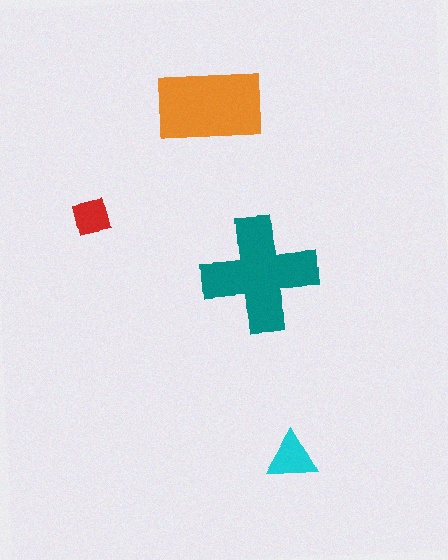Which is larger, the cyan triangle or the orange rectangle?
The orange rectangle.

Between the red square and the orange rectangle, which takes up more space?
The orange rectangle.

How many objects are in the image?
There are 4 objects in the image.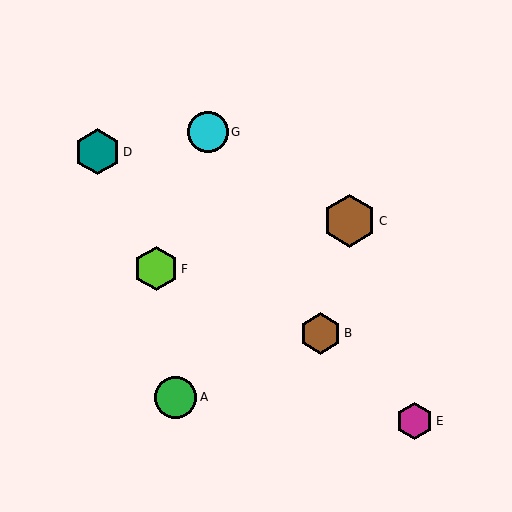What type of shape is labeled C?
Shape C is a brown hexagon.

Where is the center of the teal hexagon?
The center of the teal hexagon is at (98, 152).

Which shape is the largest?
The brown hexagon (labeled C) is the largest.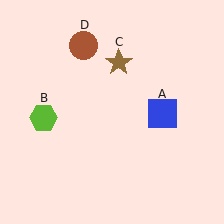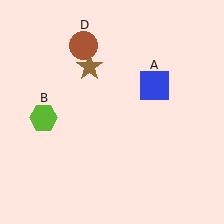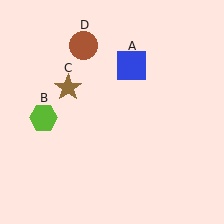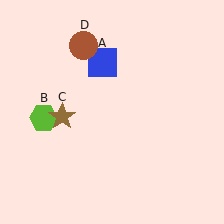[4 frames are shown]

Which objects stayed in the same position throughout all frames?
Lime hexagon (object B) and brown circle (object D) remained stationary.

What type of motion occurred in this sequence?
The blue square (object A), brown star (object C) rotated counterclockwise around the center of the scene.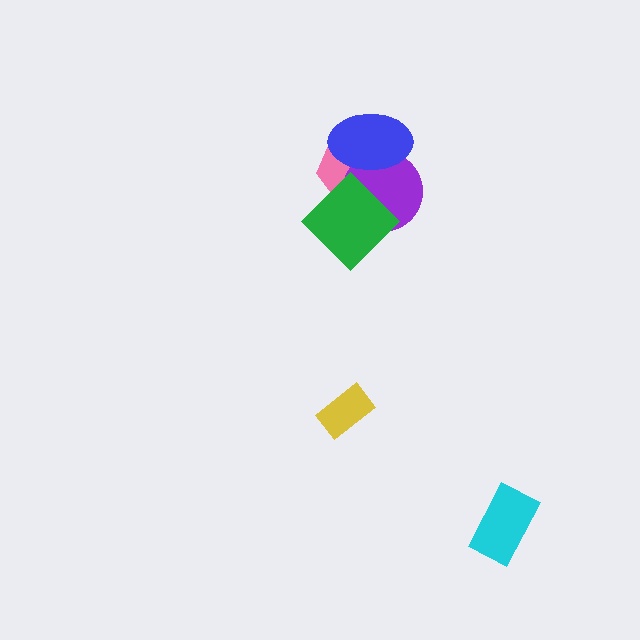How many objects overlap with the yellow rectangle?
0 objects overlap with the yellow rectangle.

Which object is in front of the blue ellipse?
The green diamond is in front of the blue ellipse.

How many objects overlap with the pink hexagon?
3 objects overlap with the pink hexagon.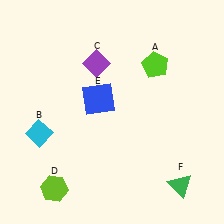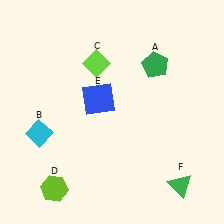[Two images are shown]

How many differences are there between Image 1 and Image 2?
There are 2 differences between the two images.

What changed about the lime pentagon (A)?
In Image 1, A is lime. In Image 2, it changed to green.